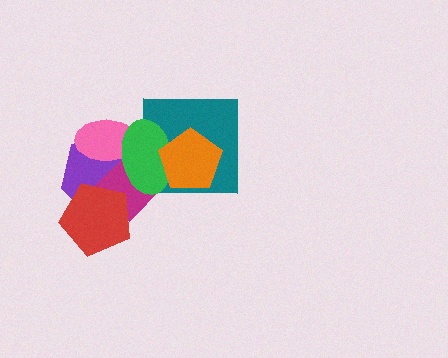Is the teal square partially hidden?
Yes, it is partially covered by another shape.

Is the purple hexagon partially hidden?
Yes, it is partially covered by another shape.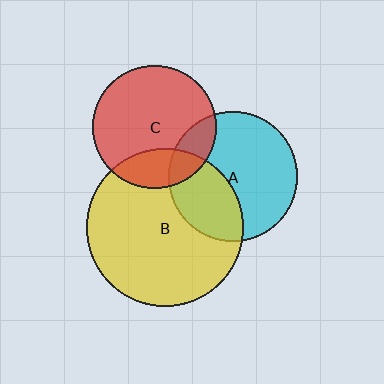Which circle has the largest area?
Circle B (yellow).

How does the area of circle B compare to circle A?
Approximately 1.5 times.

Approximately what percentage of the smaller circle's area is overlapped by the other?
Approximately 20%.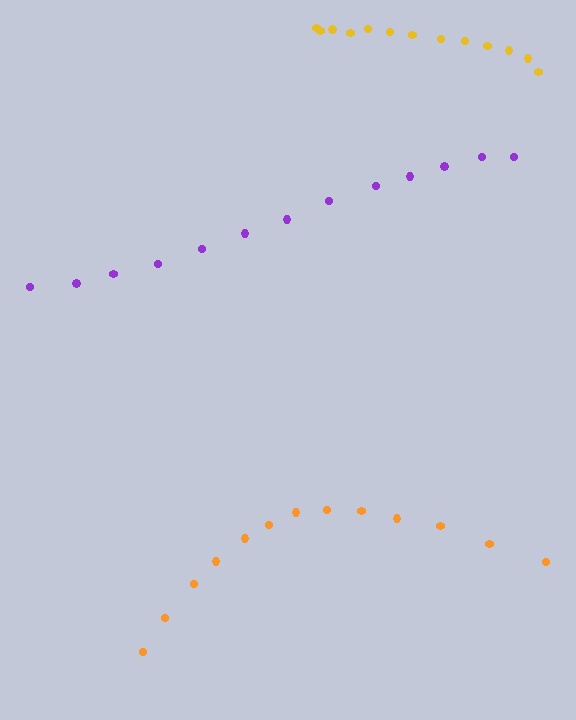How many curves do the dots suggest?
There are 3 distinct paths.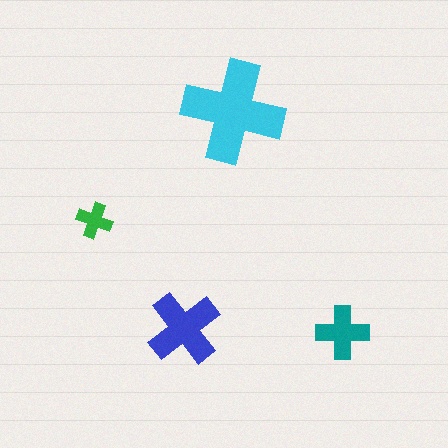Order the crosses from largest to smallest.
the cyan one, the blue one, the teal one, the green one.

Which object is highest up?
The cyan cross is topmost.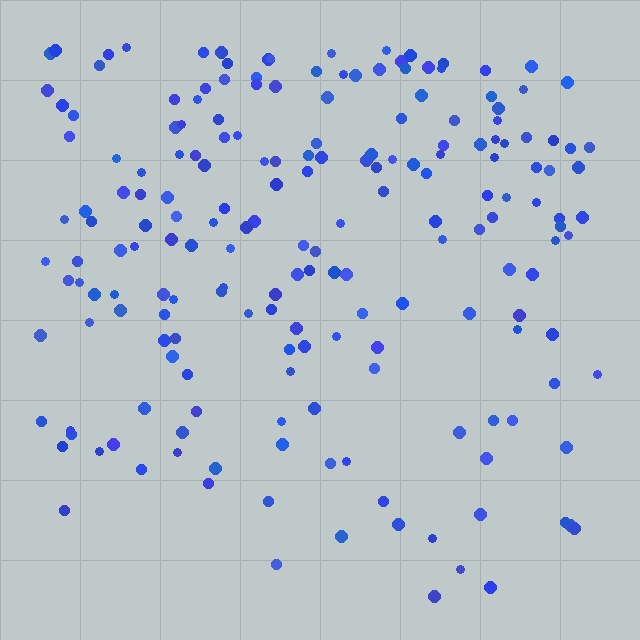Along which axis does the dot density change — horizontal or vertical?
Vertical.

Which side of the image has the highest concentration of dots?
The top.